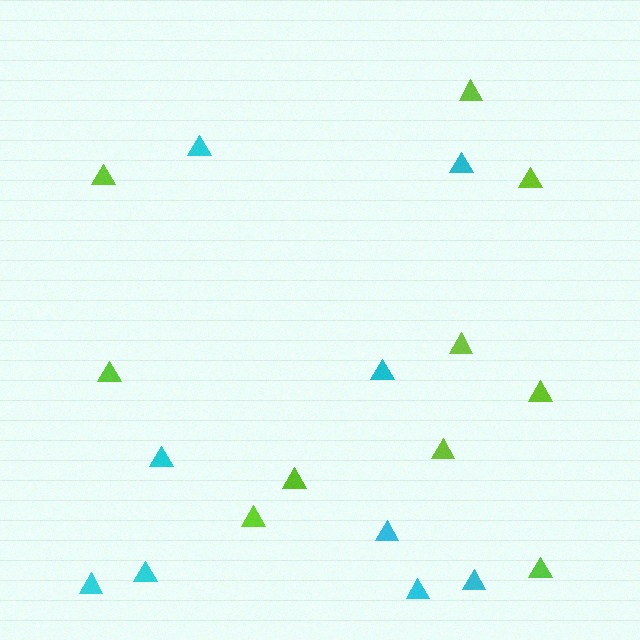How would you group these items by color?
There are 2 groups: one group of cyan triangles (9) and one group of lime triangles (10).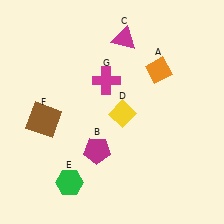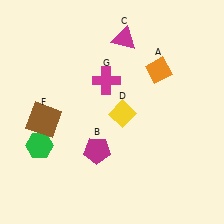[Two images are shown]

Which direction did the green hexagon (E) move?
The green hexagon (E) moved up.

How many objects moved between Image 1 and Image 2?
1 object moved between the two images.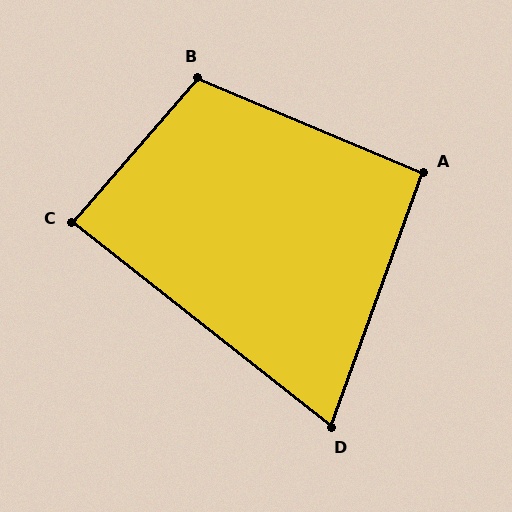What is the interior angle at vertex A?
Approximately 93 degrees (approximately right).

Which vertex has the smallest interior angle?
D, at approximately 72 degrees.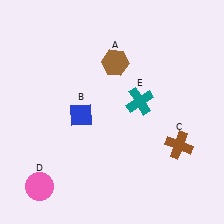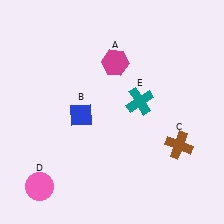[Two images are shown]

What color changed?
The hexagon (A) changed from brown in Image 1 to magenta in Image 2.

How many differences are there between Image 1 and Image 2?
There is 1 difference between the two images.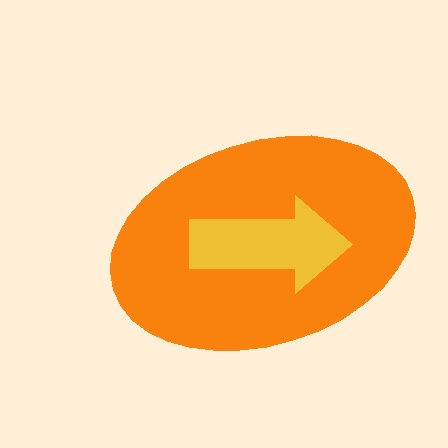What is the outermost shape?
The orange ellipse.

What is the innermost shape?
The yellow arrow.